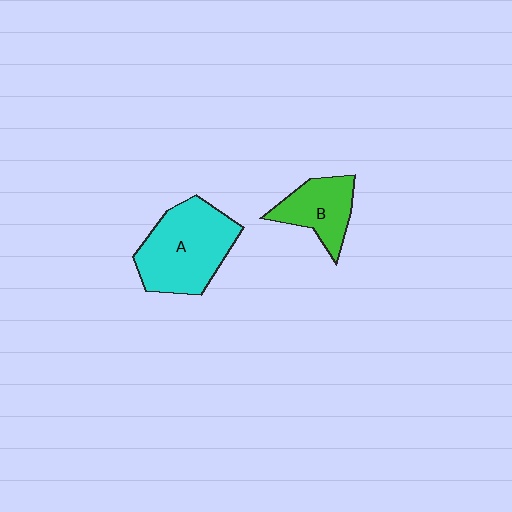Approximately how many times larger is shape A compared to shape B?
Approximately 1.7 times.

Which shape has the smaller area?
Shape B (green).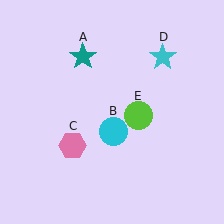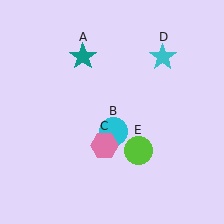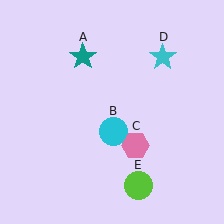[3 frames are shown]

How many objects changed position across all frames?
2 objects changed position: pink hexagon (object C), lime circle (object E).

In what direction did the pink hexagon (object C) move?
The pink hexagon (object C) moved right.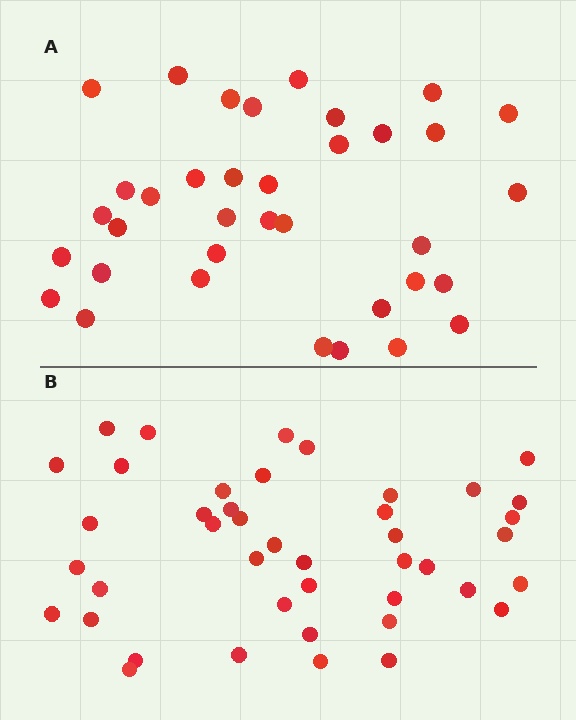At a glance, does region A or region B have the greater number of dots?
Region B (the bottom region) has more dots.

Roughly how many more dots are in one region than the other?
Region B has roughly 8 or so more dots than region A.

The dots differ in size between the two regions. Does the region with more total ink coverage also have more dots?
No. Region A has more total ink coverage because its dots are larger, but region B actually contains more individual dots. Total area can be misleading — the number of items is what matters here.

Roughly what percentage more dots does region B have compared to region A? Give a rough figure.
About 20% more.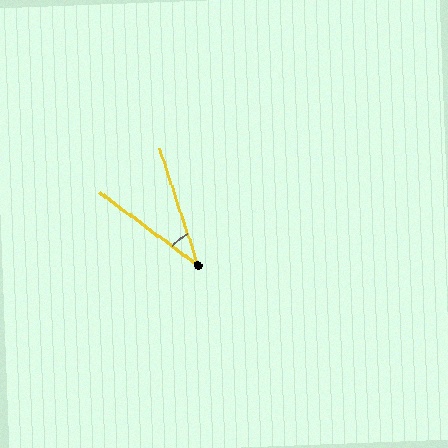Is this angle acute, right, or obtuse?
It is acute.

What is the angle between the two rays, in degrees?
Approximately 35 degrees.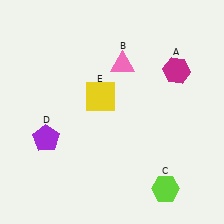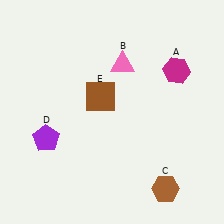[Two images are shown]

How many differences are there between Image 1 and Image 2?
There are 2 differences between the two images.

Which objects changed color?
C changed from lime to brown. E changed from yellow to brown.